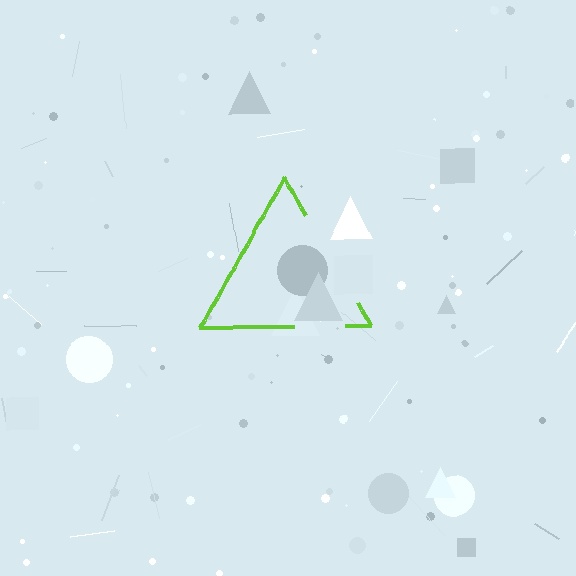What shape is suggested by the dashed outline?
The dashed outline suggests a triangle.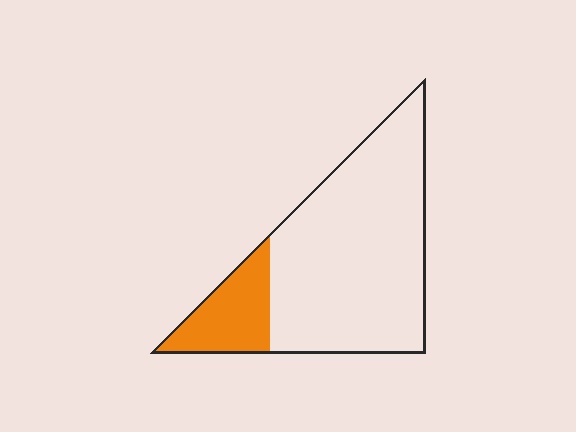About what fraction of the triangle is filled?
About one fifth (1/5).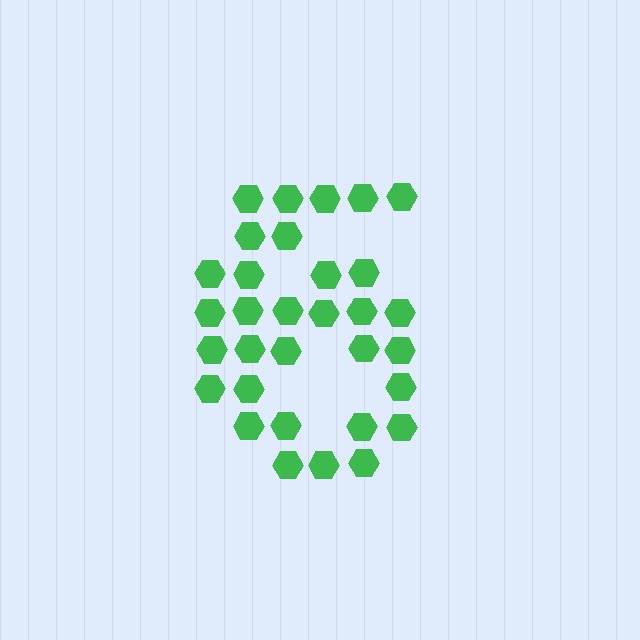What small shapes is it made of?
It is made of small hexagons.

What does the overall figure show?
The overall figure shows the digit 6.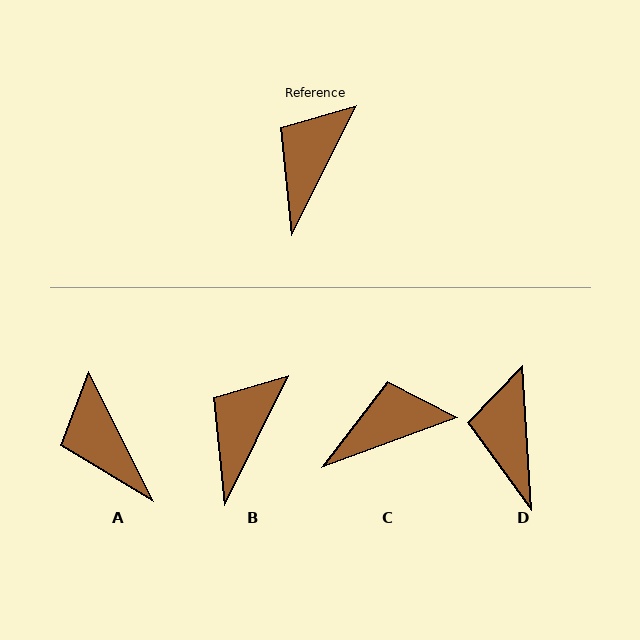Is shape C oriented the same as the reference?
No, it is off by about 43 degrees.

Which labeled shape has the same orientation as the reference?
B.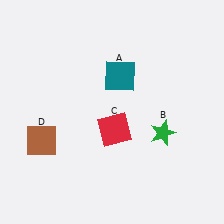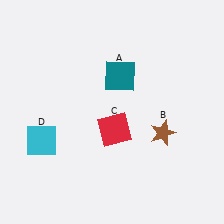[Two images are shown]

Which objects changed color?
B changed from green to brown. D changed from brown to cyan.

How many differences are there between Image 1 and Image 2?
There are 2 differences between the two images.